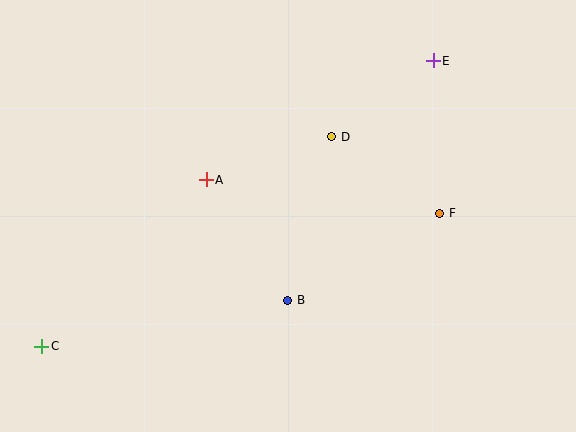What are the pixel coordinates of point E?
Point E is at (433, 61).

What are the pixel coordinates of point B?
Point B is at (288, 300).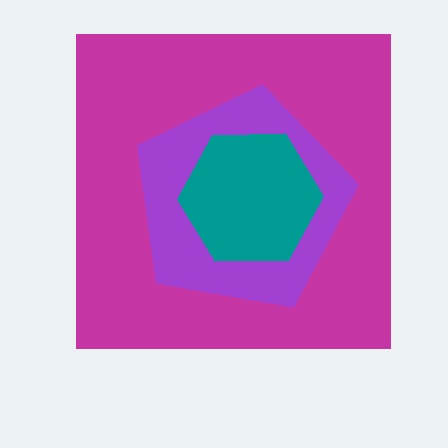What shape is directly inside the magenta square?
The purple pentagon.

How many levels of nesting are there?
3.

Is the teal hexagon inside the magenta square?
Yes.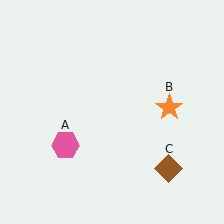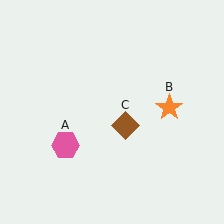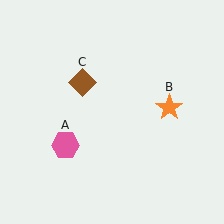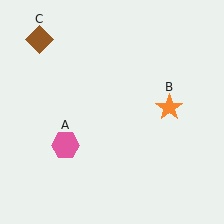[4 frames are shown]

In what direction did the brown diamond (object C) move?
The brown diamond (object C) moved up and to the left.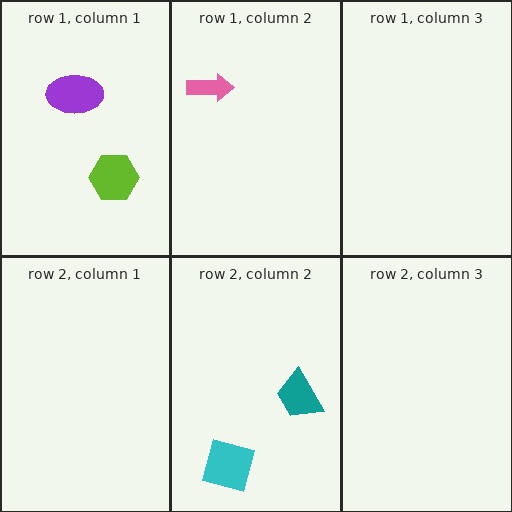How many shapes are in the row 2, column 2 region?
2.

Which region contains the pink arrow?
The row 1, column 2 region.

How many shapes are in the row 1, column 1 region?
2.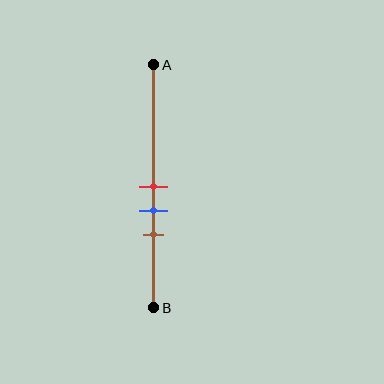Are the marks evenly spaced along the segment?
Yes, the marks are approximately evenly spaced.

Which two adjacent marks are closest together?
The red and blue marks are the closest adjacent pair.